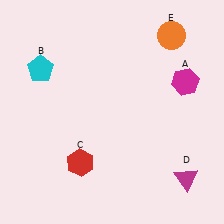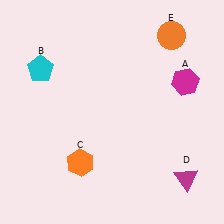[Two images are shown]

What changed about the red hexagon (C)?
In Image 1, C is red. In Image 2, it changed to orange.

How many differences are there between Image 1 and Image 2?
There is 1 difference between the two images.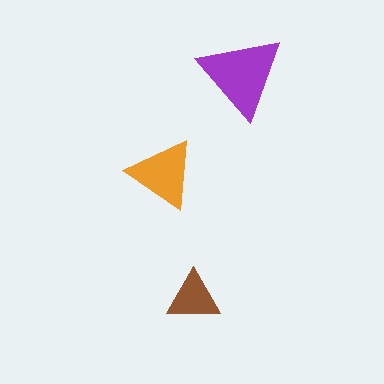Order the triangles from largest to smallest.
the purple one, the orange one, the brown one.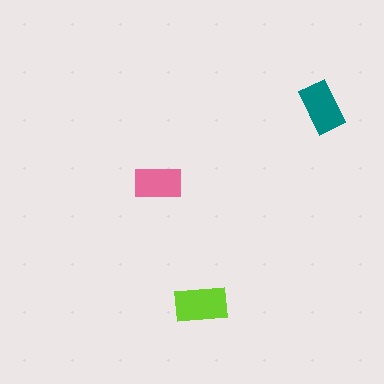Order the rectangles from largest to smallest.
the lime one, the teal one, the pink one.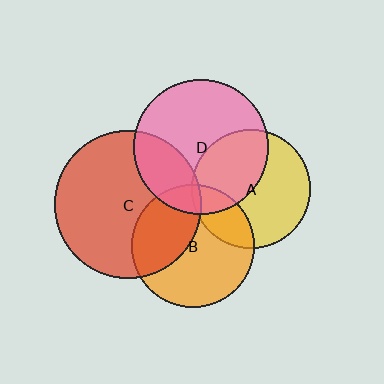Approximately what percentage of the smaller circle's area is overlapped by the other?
Approximately 15%.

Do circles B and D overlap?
Yes.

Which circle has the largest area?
Circle C (red).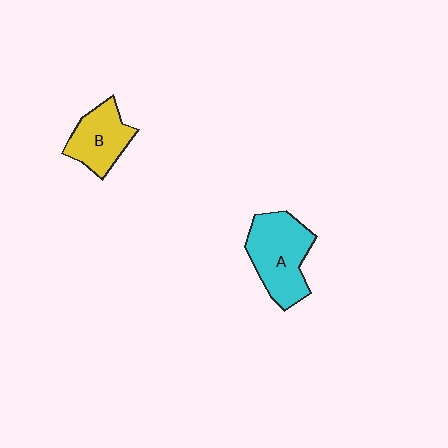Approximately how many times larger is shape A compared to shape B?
Approximately 1.4 times.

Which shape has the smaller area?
Shape B (yellow).